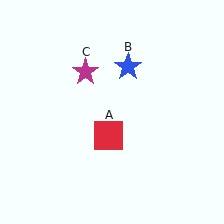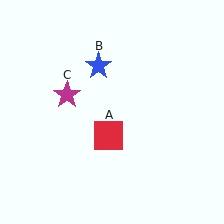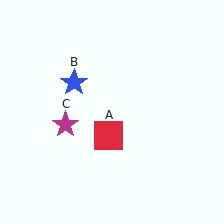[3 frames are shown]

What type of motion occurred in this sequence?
The blue star (object B), magenta star (object C) rotated counterclockwise around the center of the scene.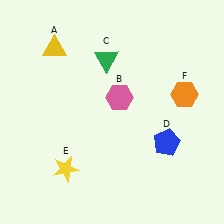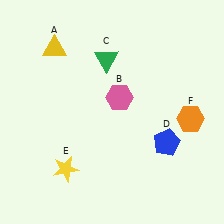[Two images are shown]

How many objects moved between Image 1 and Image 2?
1 object moved between the two images.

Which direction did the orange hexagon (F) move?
The orange hexagon (F) moved down.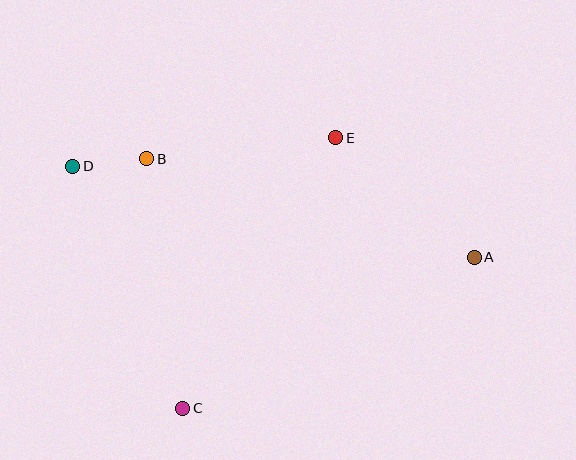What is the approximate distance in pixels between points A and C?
The distance between A and C is approximately 328 pixels.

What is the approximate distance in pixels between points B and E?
The distance between B and E is approximately 190 pixels.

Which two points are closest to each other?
Points B and D are closest to each other.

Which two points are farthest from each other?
Points A and D are farthest from each other.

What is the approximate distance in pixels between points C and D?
The distance between C and D is approximately 266 pixels.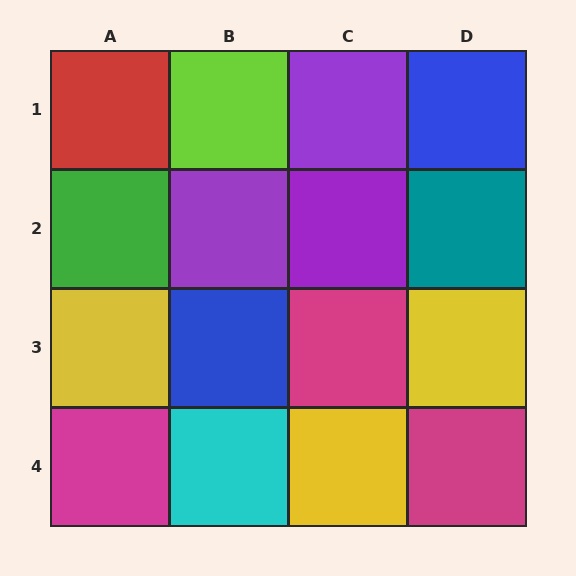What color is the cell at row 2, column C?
Purple.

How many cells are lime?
1 cell is lime.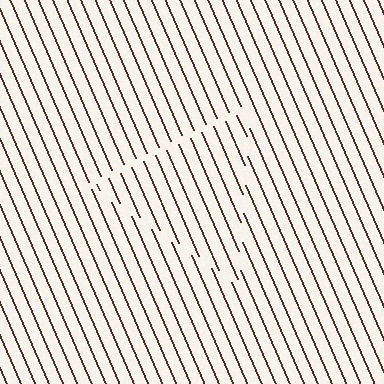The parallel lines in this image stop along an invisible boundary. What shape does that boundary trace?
An illusory triangle. The interior of the shape contains the same grating, shifted by half a period — the contour is defined by the phase discontinuity where line-ends from the inner and outer gratings abut.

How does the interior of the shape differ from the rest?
The interior of the shape contains the same grating, shifted by half a period — the contour is defined by the phase discontinuity where line-ends from the inner and outer gratings abut.